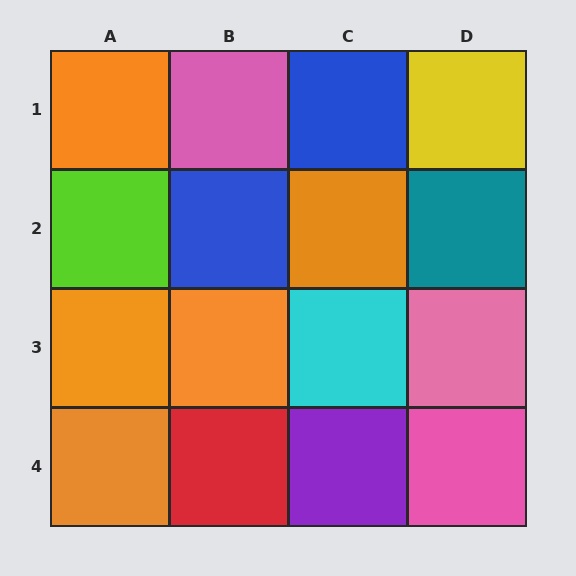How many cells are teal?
1 cell is teal.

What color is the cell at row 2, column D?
Teal.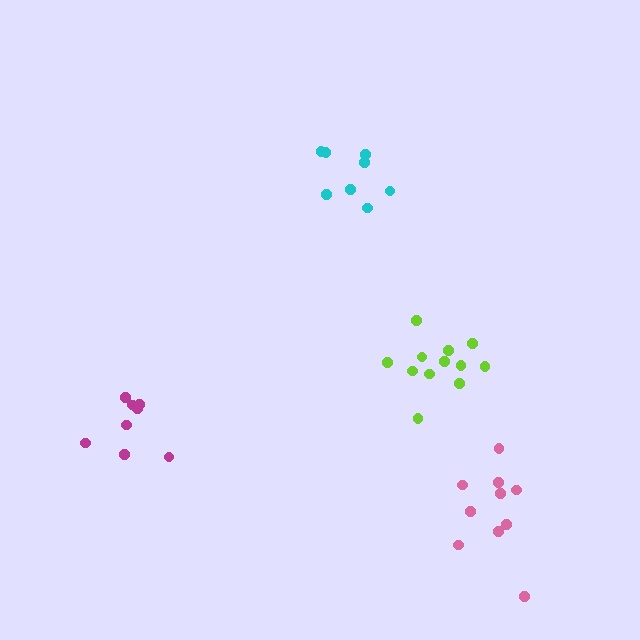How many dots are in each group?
Group 1: 8 dots, Group 2: 12 dots, Group 3: 10 dots, Group 4: 8 dots (38 total).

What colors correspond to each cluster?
The clusters are colored: cyan, lime, pink, magenta.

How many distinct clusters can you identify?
There are 4 distinct clusters.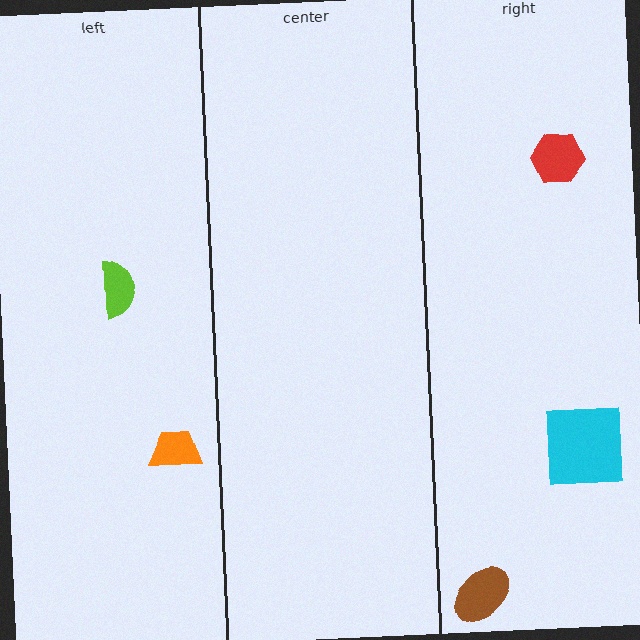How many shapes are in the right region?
3.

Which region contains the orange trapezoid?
The left region.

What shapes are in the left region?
The lime semicircle, the orange trapezoid.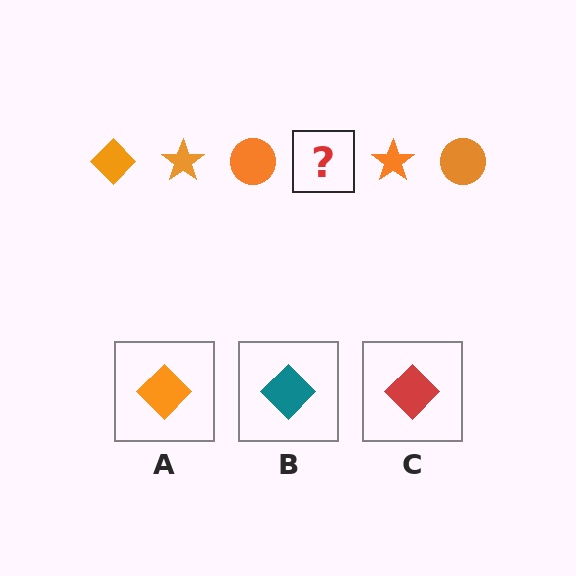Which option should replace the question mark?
Option A.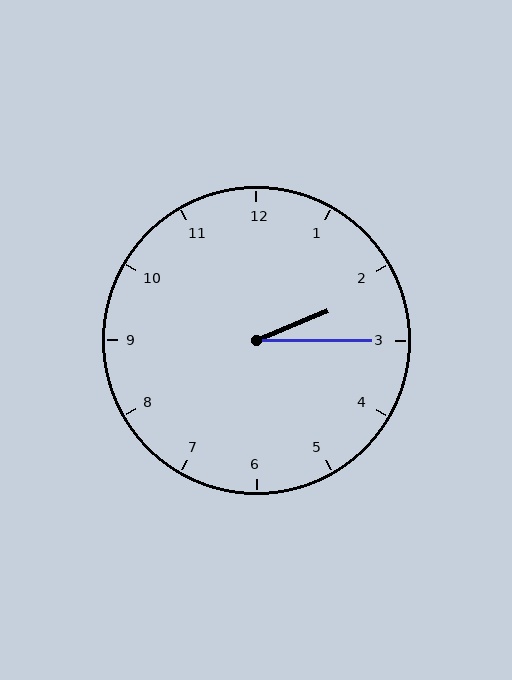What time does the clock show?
2:15.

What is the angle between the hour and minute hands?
Approximately 22 degrees.